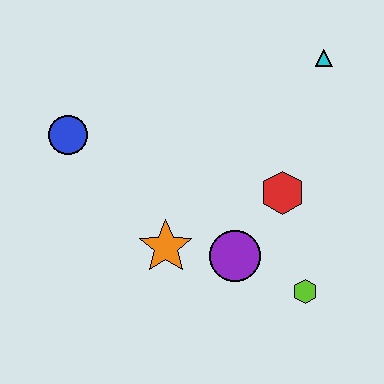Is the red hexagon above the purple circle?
Yes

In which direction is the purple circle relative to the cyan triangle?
The purple circle is below the cyan triangle.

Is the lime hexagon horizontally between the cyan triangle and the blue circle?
Yes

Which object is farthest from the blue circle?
The lime hexagon is farthest from the blue circle.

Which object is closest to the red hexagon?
The purple circle is closest to the red hexagon.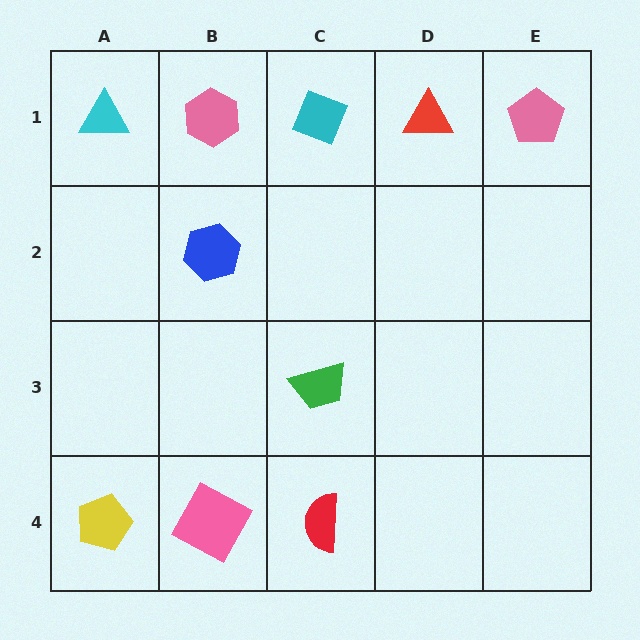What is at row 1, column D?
A red triangle.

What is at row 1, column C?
A cyan diamond.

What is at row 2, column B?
A blue hexagon.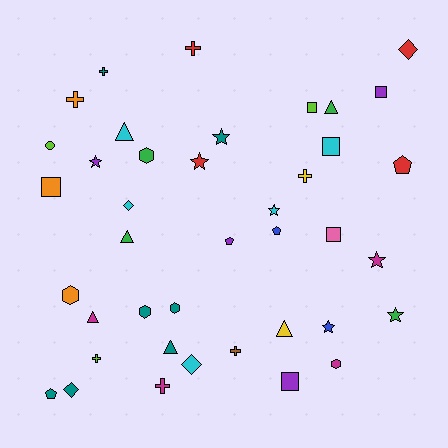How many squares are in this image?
There are 6 squares.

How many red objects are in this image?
There are 4 red objects.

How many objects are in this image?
There are 40 objects.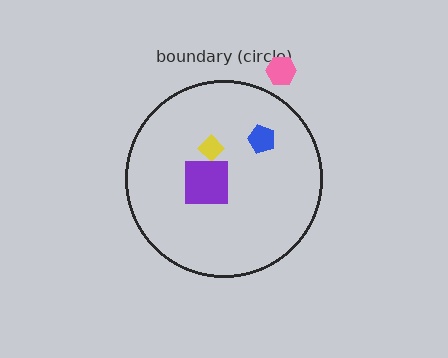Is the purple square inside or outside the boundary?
Inside.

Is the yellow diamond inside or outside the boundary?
Inside.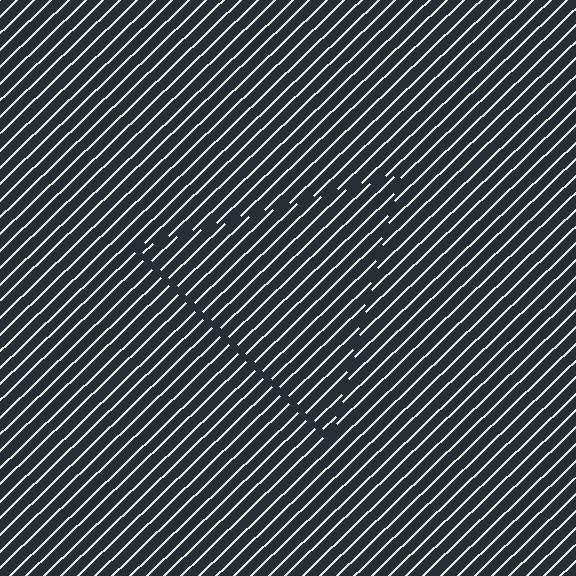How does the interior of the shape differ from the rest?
The interior of the shape contains the same grating, shifted by half a period — the contour is defined by the phase discontinuity where line-ends from the inner and outer gratings abut.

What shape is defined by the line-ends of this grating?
An illusory triangle. The interior of the shape contains the same grating, shifted by half a period — the contour is defined by the phase discontinuity where line-ends from the inner and outer gratings abut.